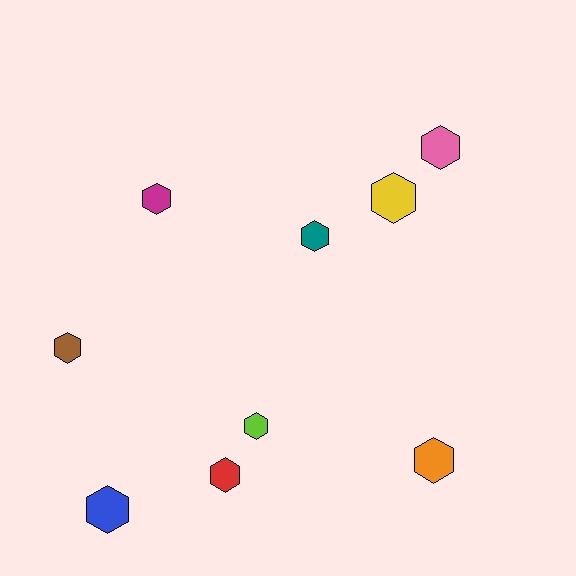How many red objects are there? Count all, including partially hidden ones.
There is 1 red object.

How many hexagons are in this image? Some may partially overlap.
There are 9 hexagons.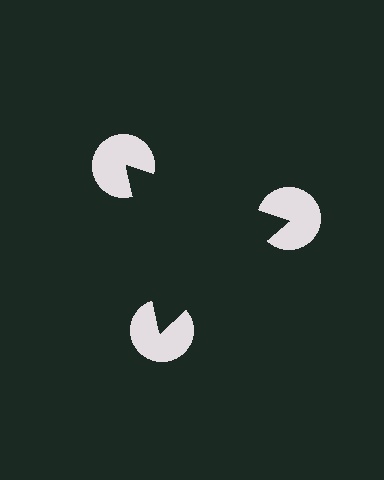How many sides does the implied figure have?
3 sides.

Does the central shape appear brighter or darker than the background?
It typically appears slightly darker than the background, even though no actual brightness change is drawn.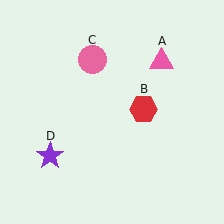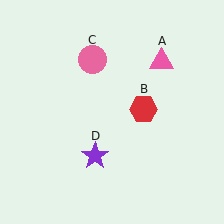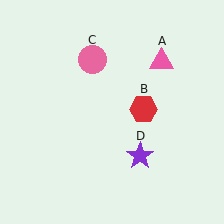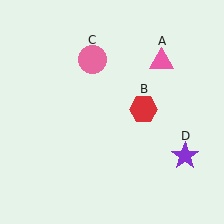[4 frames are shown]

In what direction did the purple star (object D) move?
The purple star (object D) moved right.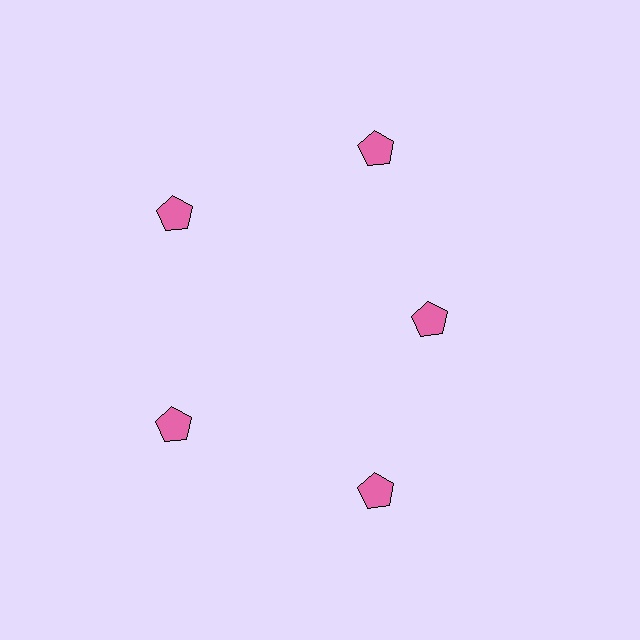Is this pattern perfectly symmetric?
No. The 5 pink pentagons are arranged in a ring, but one element near the 3 o'clock position is pulled inward toward the center, breaking the 5-fold rotational symmetry.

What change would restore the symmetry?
The symmetry would be restored by moving it outward, back onto the ring so that all 5 pentagons sit at equal angles and equal distance from the center.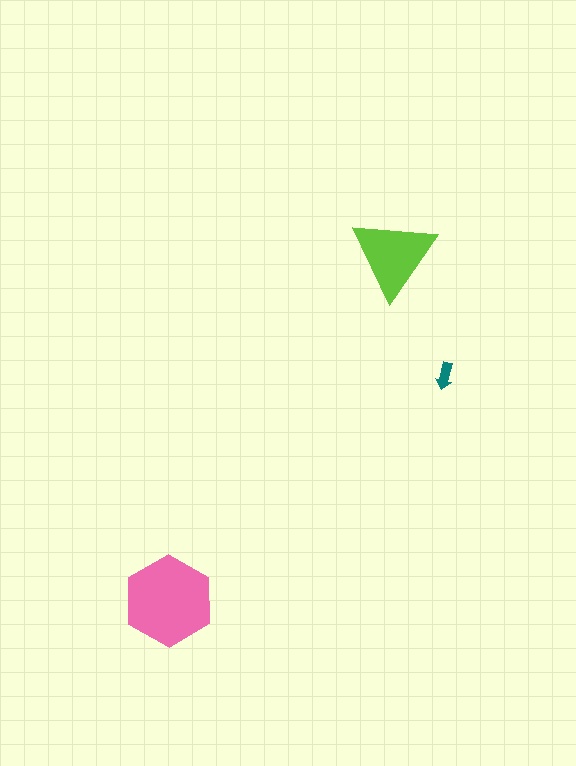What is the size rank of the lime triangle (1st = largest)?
2nd.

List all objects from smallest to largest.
The teal arrow, the lime triangle, the pink hexagon.